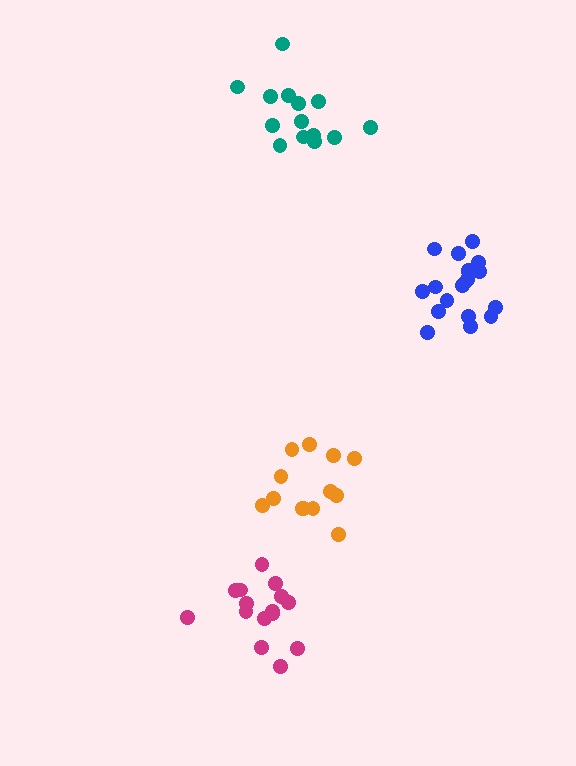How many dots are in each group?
Group 1: 13 dots, Group 2: 14 dots, Group 3: 19 dots, Group 4: 15 dots (61 total).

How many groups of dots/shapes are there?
There are 4 groups.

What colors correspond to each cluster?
The clusters are colored: orange, teal, blue, magenta.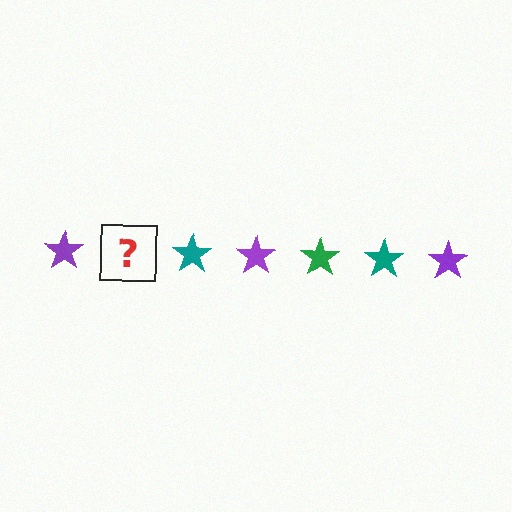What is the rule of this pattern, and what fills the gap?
The rule is that the pattern cycles through purple, green, teal stars. The gap should be filled with a green star.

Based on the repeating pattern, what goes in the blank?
The blank should be a green star.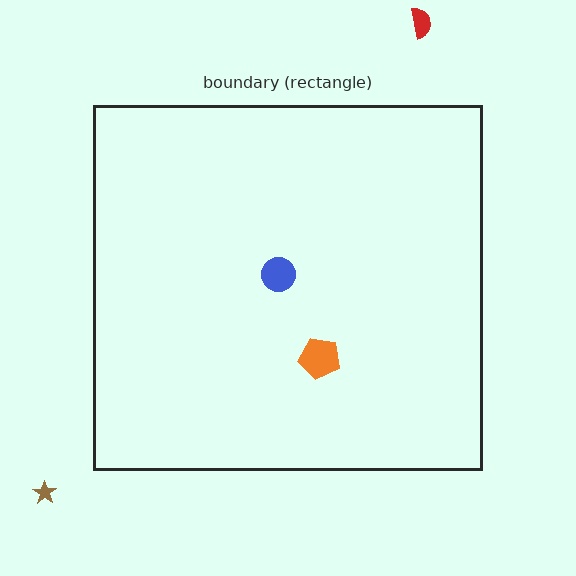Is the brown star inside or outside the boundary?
Outside.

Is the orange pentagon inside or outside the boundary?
Inside.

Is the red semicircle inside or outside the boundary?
Outside.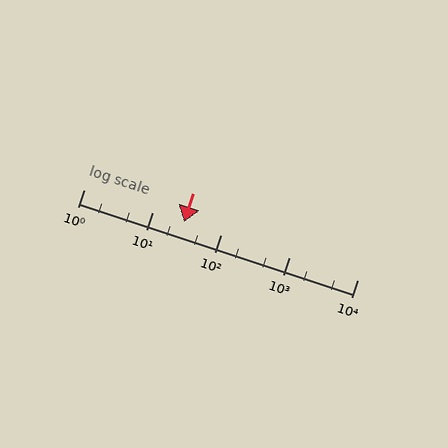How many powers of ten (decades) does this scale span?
The scale spans 4 decades, from 1 to 10000.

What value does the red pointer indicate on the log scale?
The pointer indicates approximately 29.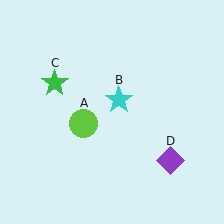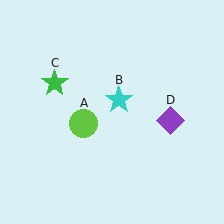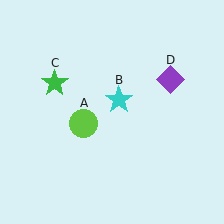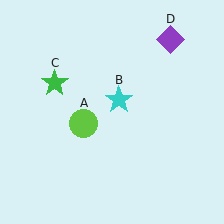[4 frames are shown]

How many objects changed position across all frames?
1 object changed position: purple diamond (object D).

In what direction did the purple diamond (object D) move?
The purple diamond (object D) moved up.